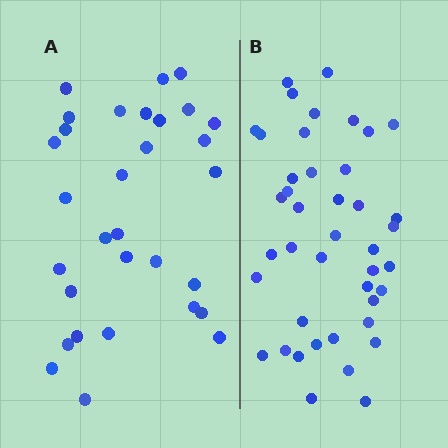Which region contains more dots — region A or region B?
Region B (the right region) has more dots.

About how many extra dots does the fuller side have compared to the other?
Region B has roughly 12 or so more dots than region A.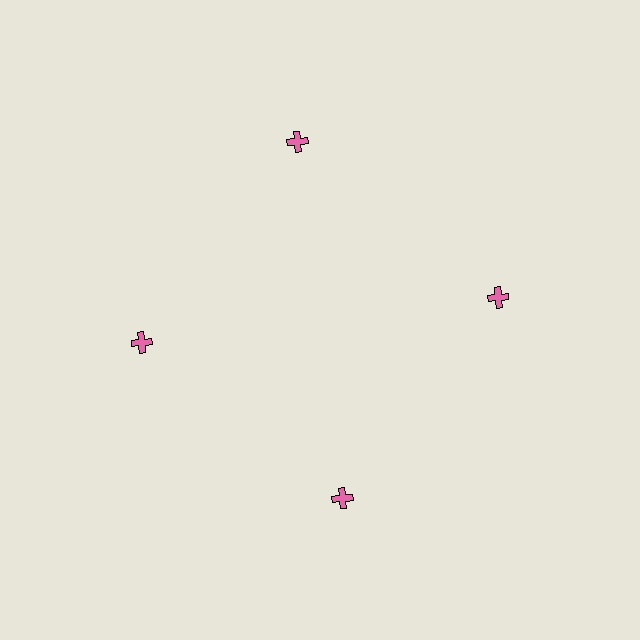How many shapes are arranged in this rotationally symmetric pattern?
There are 4 shapes, arranged in 4 groups of 1.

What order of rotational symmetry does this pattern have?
This pattern has 4-fold rotational symmetry.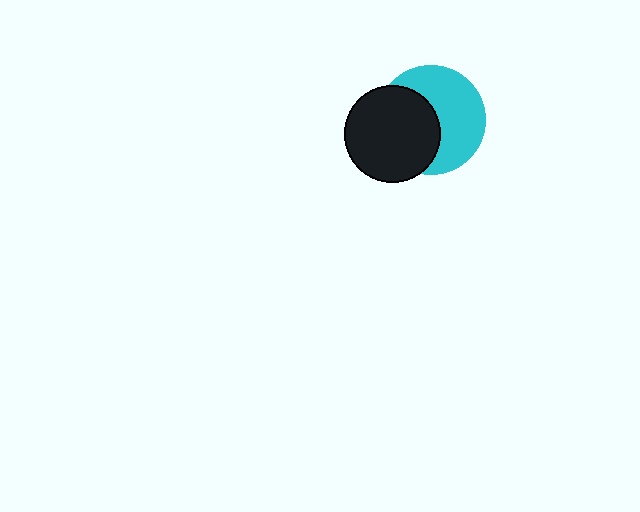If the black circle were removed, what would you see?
You would see the complete cyan circle.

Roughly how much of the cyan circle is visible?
About half of it is visible (roughly 55%).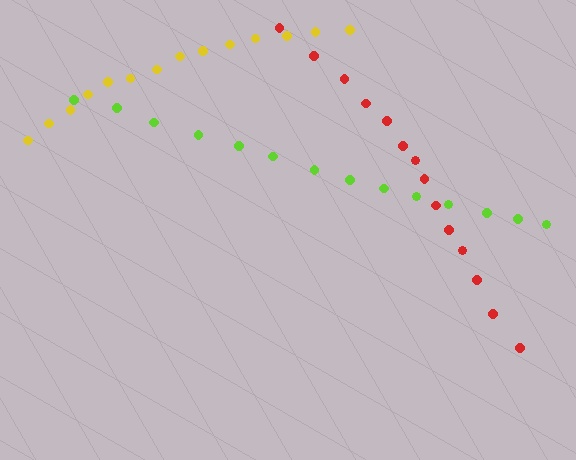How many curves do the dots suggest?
There are 3 distinct paths.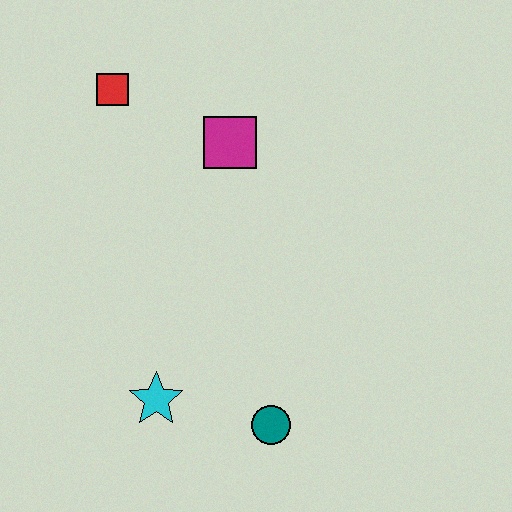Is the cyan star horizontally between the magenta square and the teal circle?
No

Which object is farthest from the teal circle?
The red square is farthest from the teal circle.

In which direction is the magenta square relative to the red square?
The magenta square is to the right of the red square.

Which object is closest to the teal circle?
The cyan star is closest to the teal circle.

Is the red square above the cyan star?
Yes